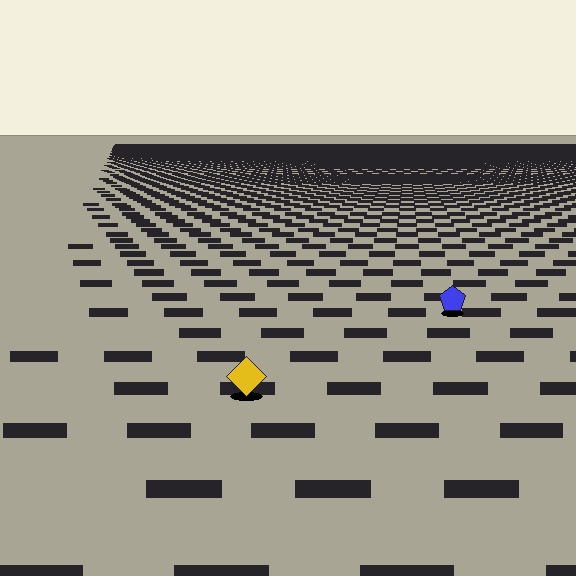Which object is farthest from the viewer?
The blue pentagon is farthest from the viewer. It appears smaller and the ground texture around it is denser.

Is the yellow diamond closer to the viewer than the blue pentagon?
Yes. The yellow diamond is closer — you can tell from the texture gradient: the ground texture is coarser near it.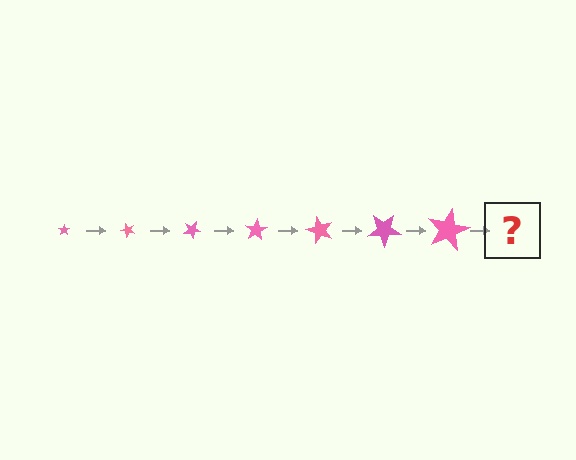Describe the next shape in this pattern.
It should be a star, larger than the previous one and rotated 350 degrees from the start.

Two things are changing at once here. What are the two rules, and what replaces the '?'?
The two rules are that the star grows larger each step and it rotates 50 degrees each step. The '?' should be a star, larger than the previous one and rotated 350 degrees from the start.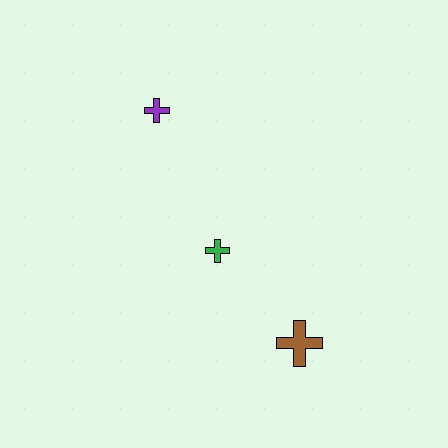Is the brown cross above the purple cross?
No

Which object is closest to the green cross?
The brown cross is closest to the green cross.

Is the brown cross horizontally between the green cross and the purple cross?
No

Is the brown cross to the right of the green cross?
Yes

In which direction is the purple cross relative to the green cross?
The purple cross is above the green cross.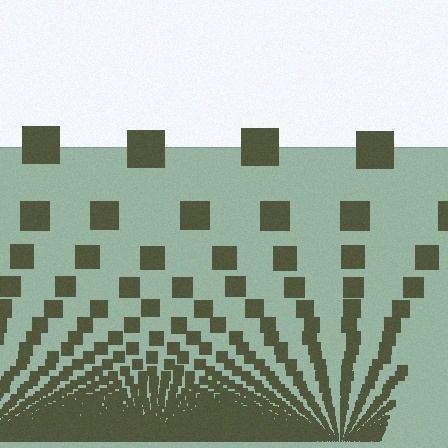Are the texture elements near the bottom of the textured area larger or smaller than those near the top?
Smaller. The gradient is inverted — elements near the bottom are smaller and denser.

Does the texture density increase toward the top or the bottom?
Density increases toward the bottom.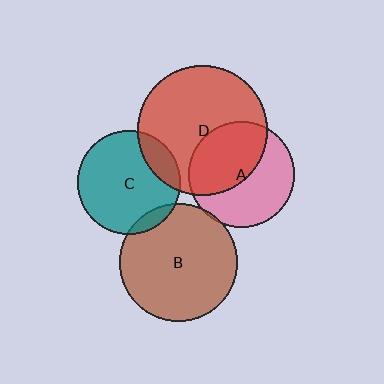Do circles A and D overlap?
Yes.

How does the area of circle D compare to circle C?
Approximately 1.6 times.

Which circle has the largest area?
Circle D (red).